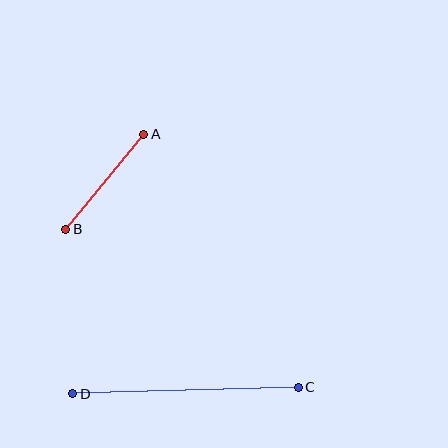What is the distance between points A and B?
The distance is approximately 123 pixels.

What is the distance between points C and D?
The distance is approximately 226 pixels.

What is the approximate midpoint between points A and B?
The midpoint is at approximately (105, 182) pixels.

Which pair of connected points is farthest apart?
Points C and D are farthest apart.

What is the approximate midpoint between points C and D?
The midpoint is at approximately (185, 391) pixels.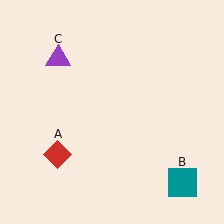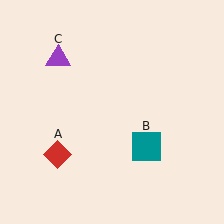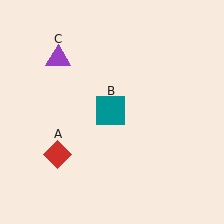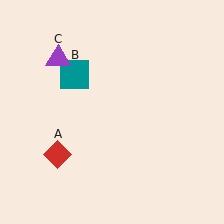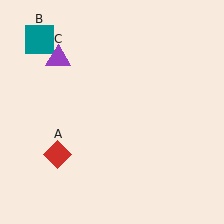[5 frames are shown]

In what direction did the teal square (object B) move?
The teal square (object B) moved up and to the left.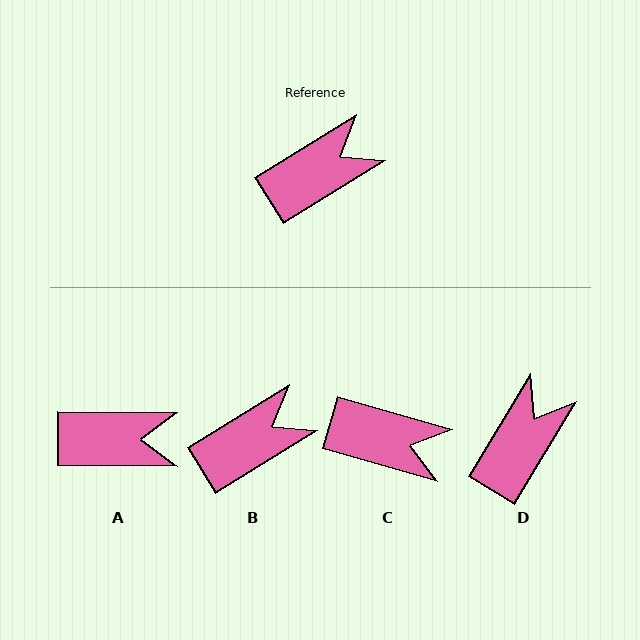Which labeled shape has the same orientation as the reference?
B.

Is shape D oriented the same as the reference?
No, it is off by about 27 degrees.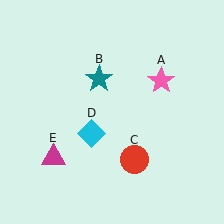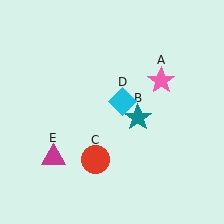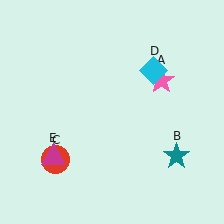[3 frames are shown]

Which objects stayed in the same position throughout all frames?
Pink star (object A) and magenta triangle (object E) remained stationary.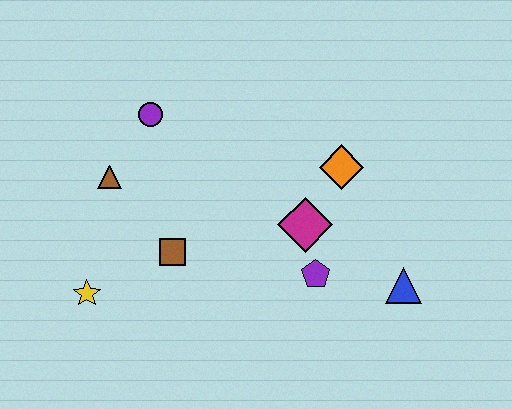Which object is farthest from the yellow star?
The blue triangle is farthest from the yellow star.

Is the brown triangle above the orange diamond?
No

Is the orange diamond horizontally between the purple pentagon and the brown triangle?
No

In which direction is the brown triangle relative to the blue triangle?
The brown triangle is to the left of the blue triangle.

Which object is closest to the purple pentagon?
The magenta diamond is closest to the purple pentagon.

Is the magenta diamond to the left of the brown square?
No